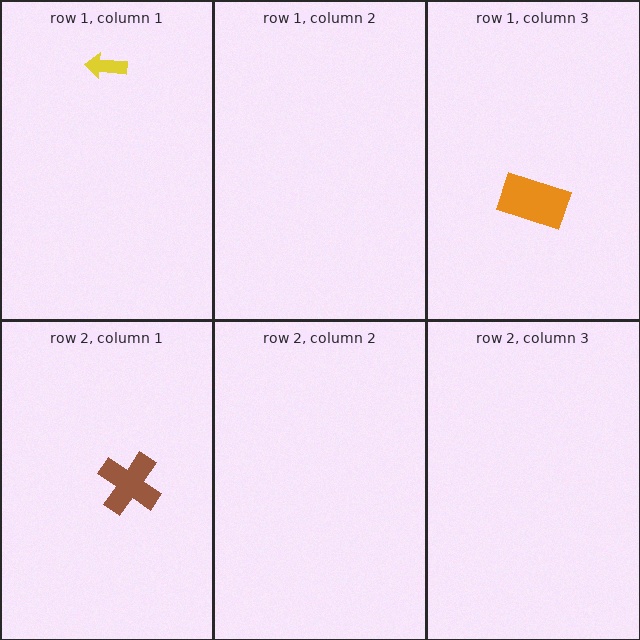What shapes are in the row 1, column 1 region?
The yellow arrow.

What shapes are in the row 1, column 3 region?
The orange rectangle.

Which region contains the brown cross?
The row 2, column 1 region.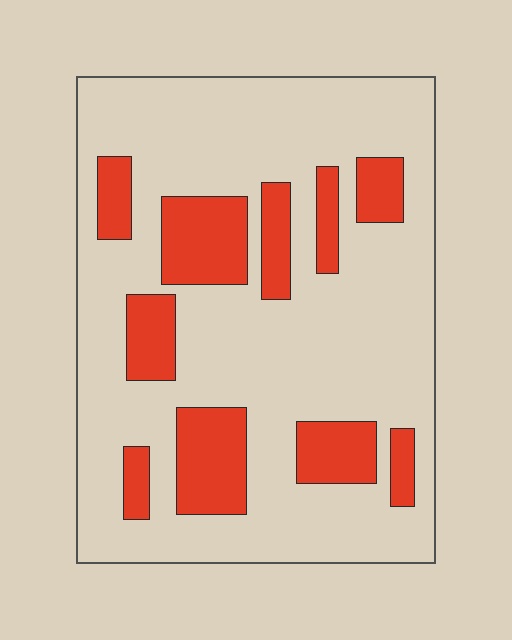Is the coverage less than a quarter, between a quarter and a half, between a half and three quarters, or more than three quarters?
Less than a quarter.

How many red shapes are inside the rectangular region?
10.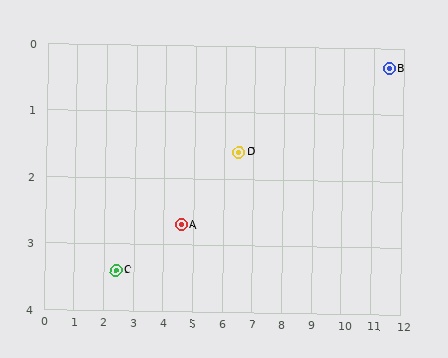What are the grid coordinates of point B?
Point B is at approximately (11.5, 0.3).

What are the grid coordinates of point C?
Point C is at approximately (2.4, 3.4).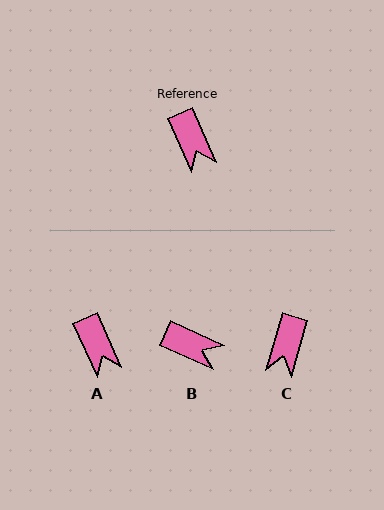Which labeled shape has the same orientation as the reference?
A.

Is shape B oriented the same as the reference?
No, it is off by about 42 degrees.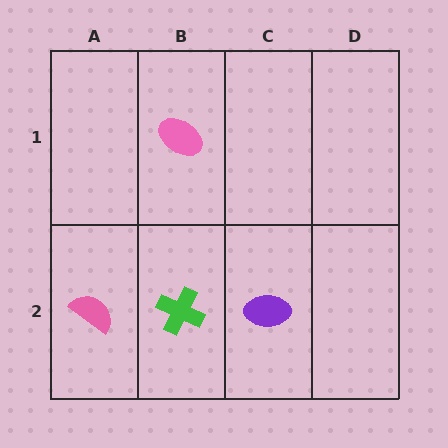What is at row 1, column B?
A pink ellipse.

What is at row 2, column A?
A pink semicircle.